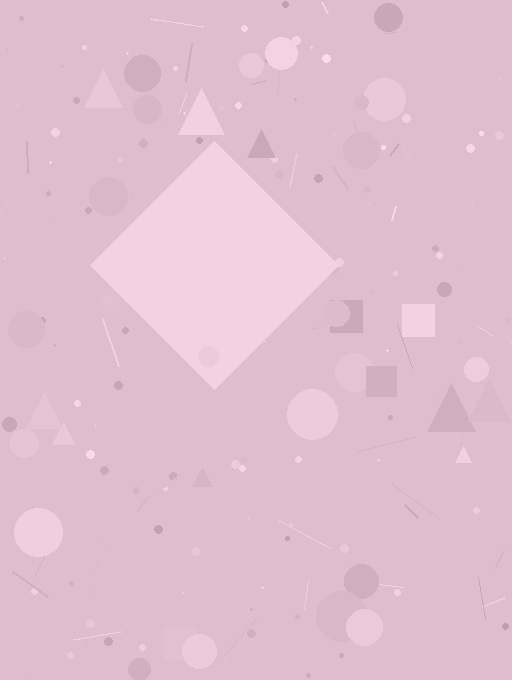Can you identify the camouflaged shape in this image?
The camouflaged shape is a diamond.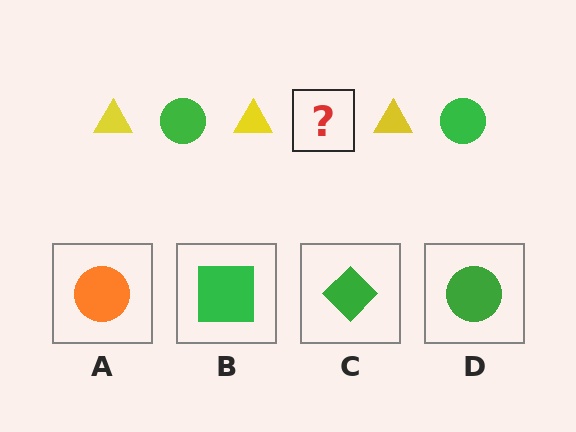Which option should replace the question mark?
Option D.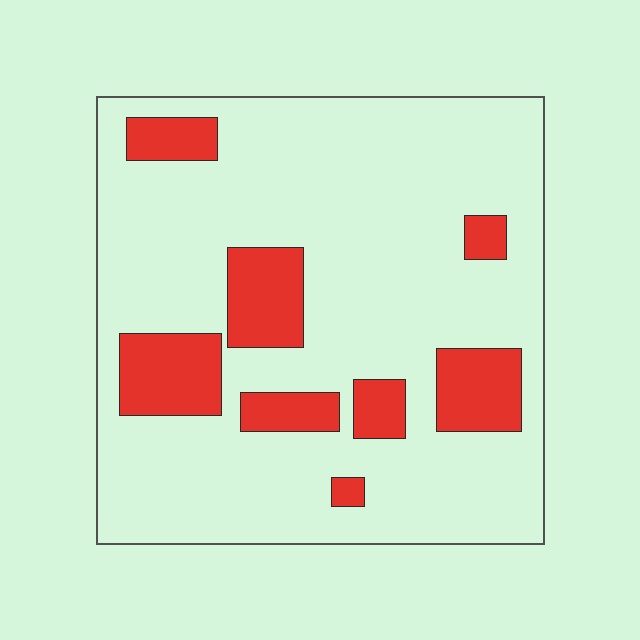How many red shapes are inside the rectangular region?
8.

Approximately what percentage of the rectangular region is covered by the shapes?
Approximately 20%.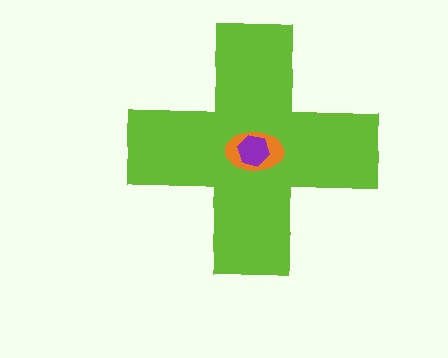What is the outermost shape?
The lime cross.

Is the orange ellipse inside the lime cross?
Yes.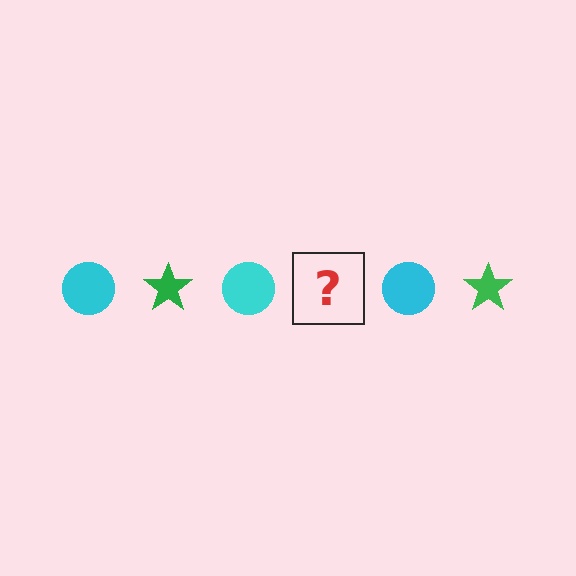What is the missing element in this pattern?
The missing element is a green star.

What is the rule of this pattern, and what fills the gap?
The rule is that the pattern alternates between cyan circle and green star. The gap should be filled with a green star.